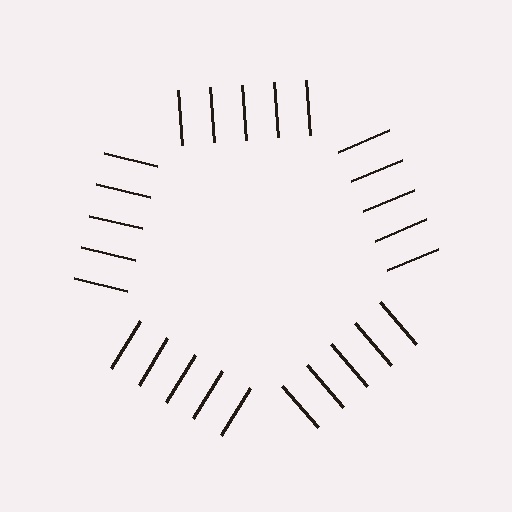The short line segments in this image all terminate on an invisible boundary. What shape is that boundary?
An illusory pentagon — the line segments terminate on its edges but no continuous stroke is drawn.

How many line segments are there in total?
25 — 5 along each of the 5 edges.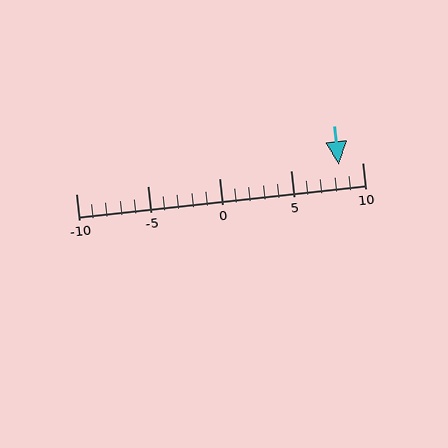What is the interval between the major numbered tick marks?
The major tick marks are spaced 5 units apart.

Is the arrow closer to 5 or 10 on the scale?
The arrow is closer to 10.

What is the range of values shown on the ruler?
The ruler shows values from -10 to 10.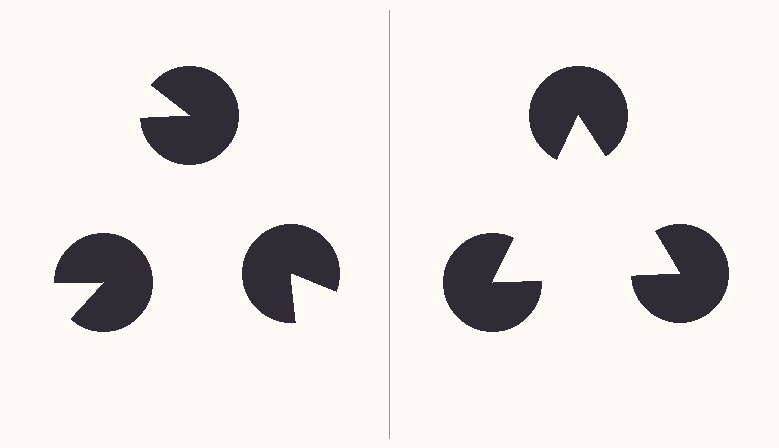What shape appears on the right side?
An illusory triangle.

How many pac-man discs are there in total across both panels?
6 — 3 on each side.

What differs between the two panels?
The pac-man discs are positioned identically on both sides; only the wedge orientations differ. On the right they align to a triangle; on the left they are misaligned.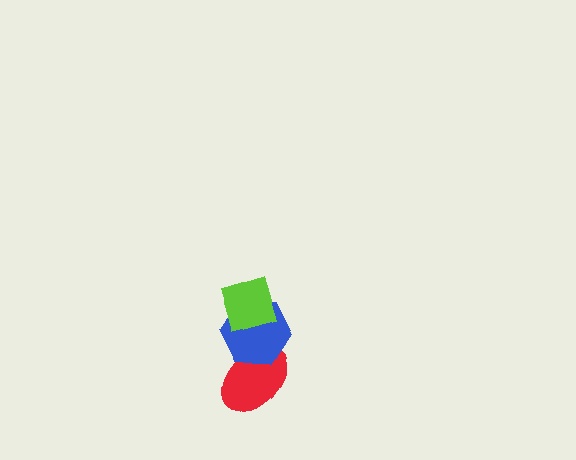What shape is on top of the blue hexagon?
The lime diamond is on top of the blue hexagon.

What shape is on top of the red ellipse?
The blue hexagon is on top of the red ellipse.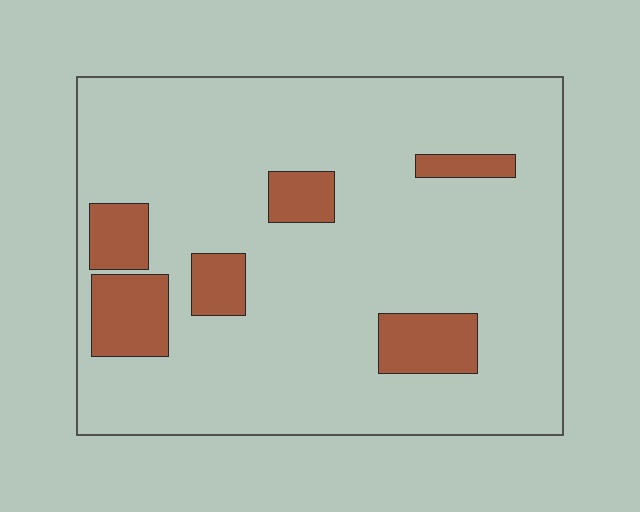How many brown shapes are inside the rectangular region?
6.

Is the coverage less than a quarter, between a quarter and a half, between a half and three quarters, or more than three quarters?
Less than a quarter.